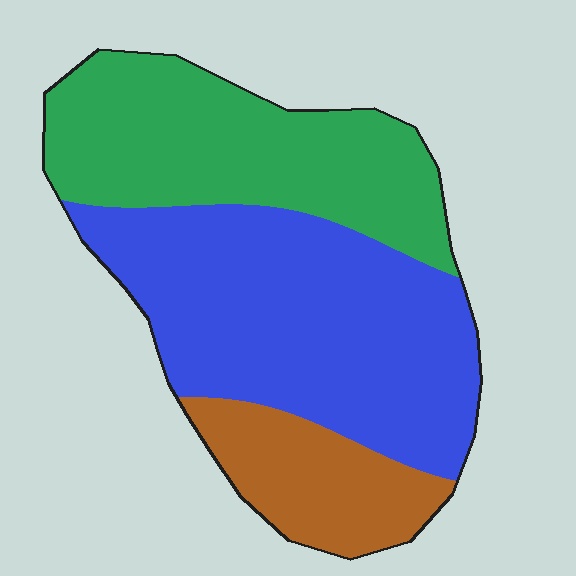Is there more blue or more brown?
Blue.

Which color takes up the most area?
Blue, at roughly 50%.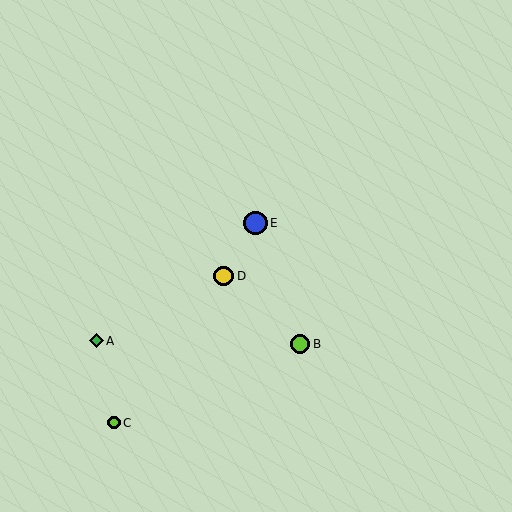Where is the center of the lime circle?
The center of the lime circle is at (114, 423).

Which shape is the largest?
The blue circle (labeled E) is the largest.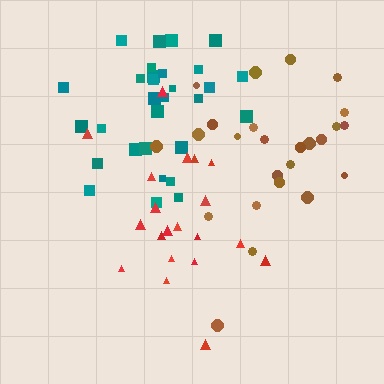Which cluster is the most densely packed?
Teal.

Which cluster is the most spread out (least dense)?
Brown.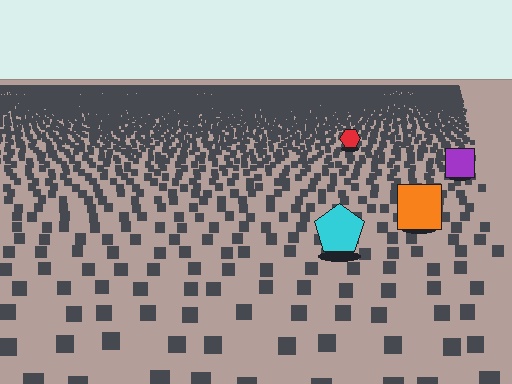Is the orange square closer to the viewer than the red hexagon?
Yes. The orange square is closer — you can tell from the texture gradient: the ground texture is coarser near it.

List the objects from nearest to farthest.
From nearest to farthest: the cyan pentagon, the orange square, the purple square, the red hexagon.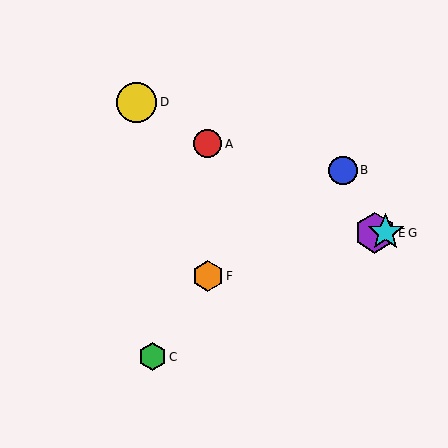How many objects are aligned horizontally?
2 objects (E, G) are aligned horizontally.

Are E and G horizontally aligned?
Yes, both are at y≈233.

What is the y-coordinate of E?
Object E is at y≈233.